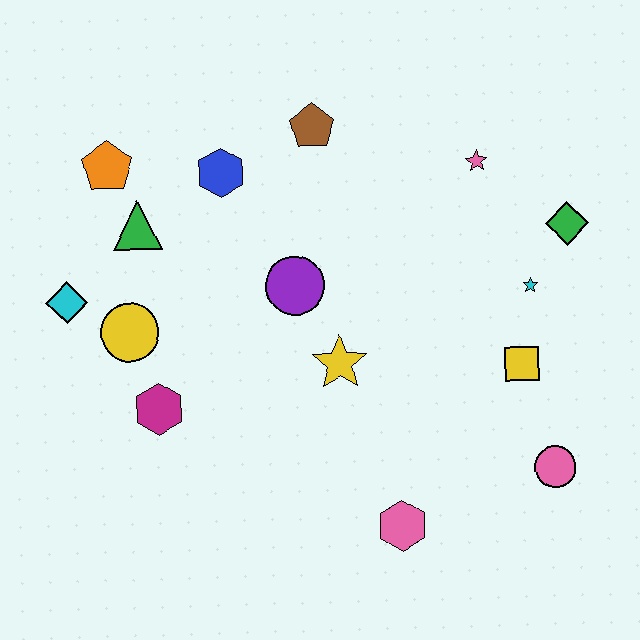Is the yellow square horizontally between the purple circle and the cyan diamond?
No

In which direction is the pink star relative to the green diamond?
The pink star is to the left of the green diamond.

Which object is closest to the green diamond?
The cyan star is closest to the green diamond.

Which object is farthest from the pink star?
The cyan diamond is farthest from the pink star.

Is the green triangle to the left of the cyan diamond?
No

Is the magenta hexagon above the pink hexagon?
Yes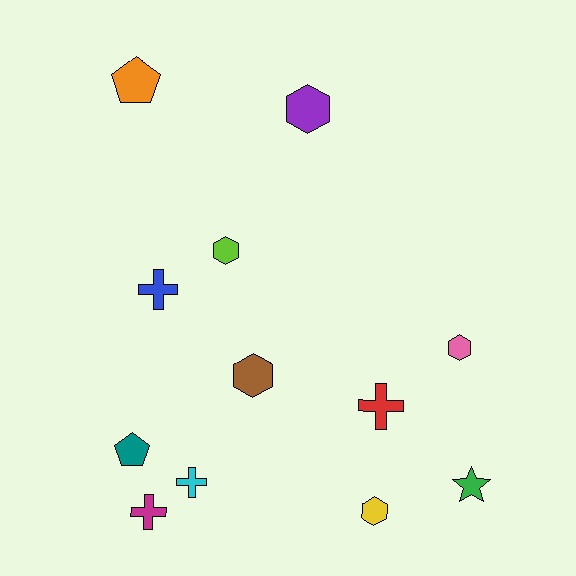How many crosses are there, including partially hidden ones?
There are 4 crosses.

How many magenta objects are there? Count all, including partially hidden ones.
There is 1 magenta object.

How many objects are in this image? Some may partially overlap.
There are 12 objects.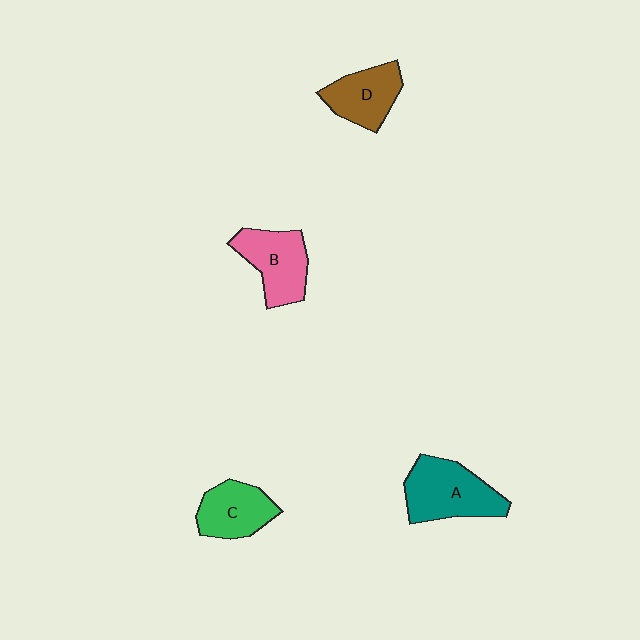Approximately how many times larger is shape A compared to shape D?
Approximately 1.4 times.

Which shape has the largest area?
Shape A (teal).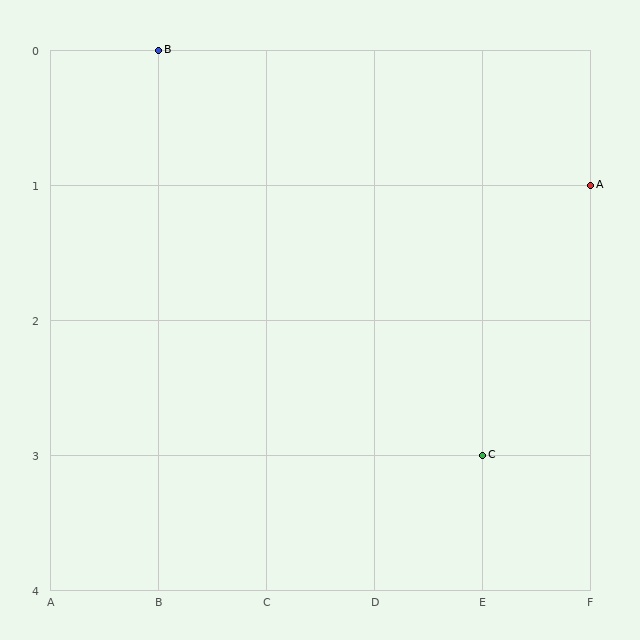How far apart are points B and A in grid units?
Points B and A are 4 columns and 1 row apart (about 4.1 grid units diagonally).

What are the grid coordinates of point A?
Point A is at grid coordinates (F, 1).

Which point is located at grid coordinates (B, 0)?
Point B is at (B, 0).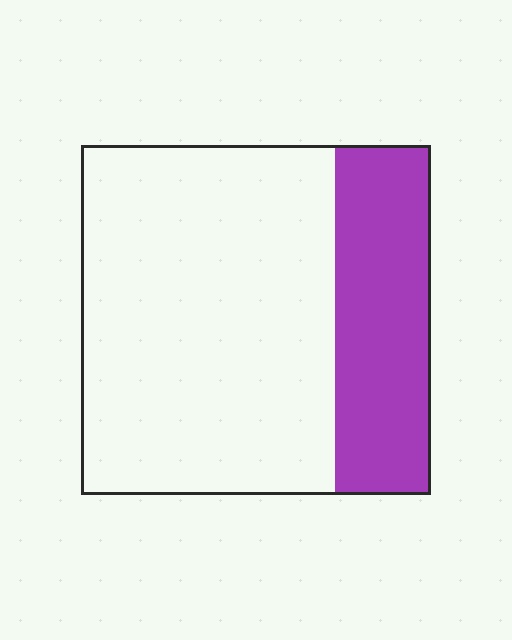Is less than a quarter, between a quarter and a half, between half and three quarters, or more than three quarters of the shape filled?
Between a quarter and a half.